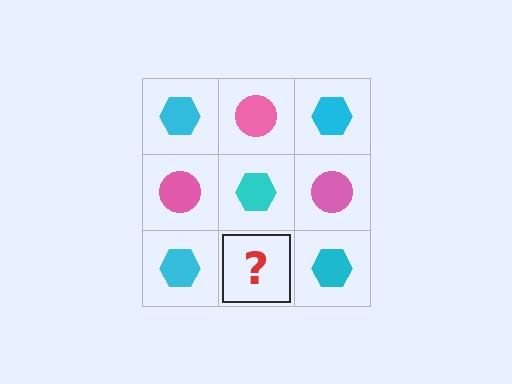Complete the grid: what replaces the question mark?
The question mark should be replaced with a pink circle.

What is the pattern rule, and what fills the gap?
The rule is that it alternates cyan hexagon and pink circle in a checkerboard pattern. The gap should be filled with a pink circle.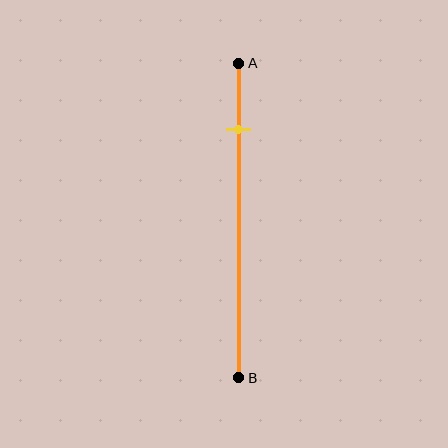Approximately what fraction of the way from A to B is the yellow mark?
The yellow mark is approximately 20% of the way from A to B.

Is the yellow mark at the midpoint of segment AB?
No, the mark is at about 20% from A, not at the 50% midpoint.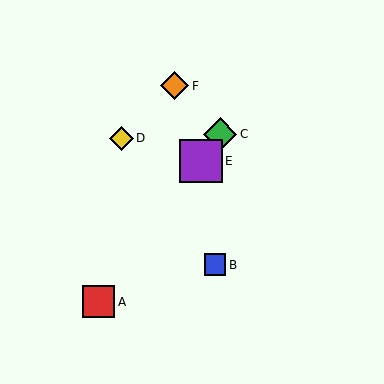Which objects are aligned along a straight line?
Objects A, C, E are aligned along a straight line.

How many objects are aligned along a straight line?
3 objects (A, C, E) are aligned along a straight line.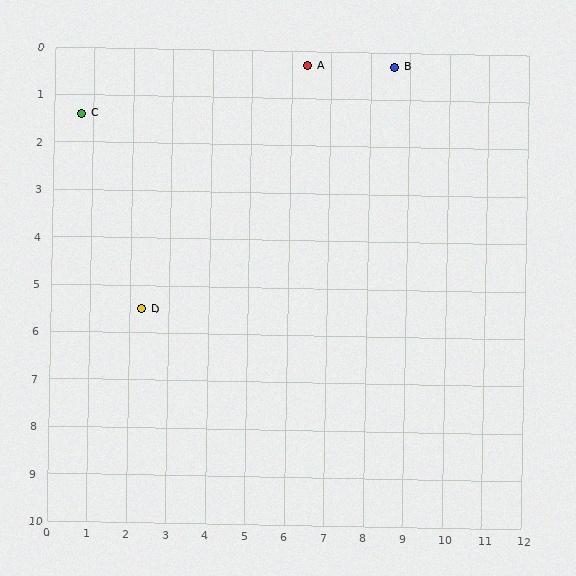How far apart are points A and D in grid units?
Points A and D are about 6.6 grid units apart.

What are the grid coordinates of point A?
Point A is at approximately (6.4, 0.3).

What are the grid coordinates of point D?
Point D is at approximately (2.3, 5.5).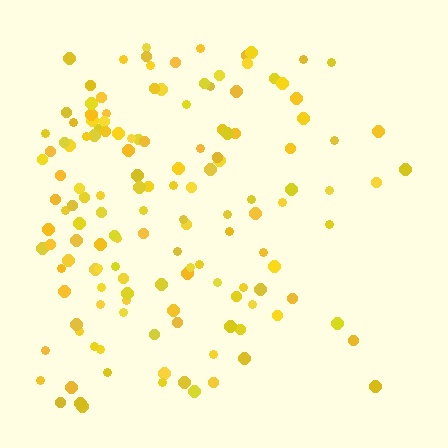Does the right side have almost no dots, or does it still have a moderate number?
Still a moderate number, just noticeably fewer than the left.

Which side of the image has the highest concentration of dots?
The left.